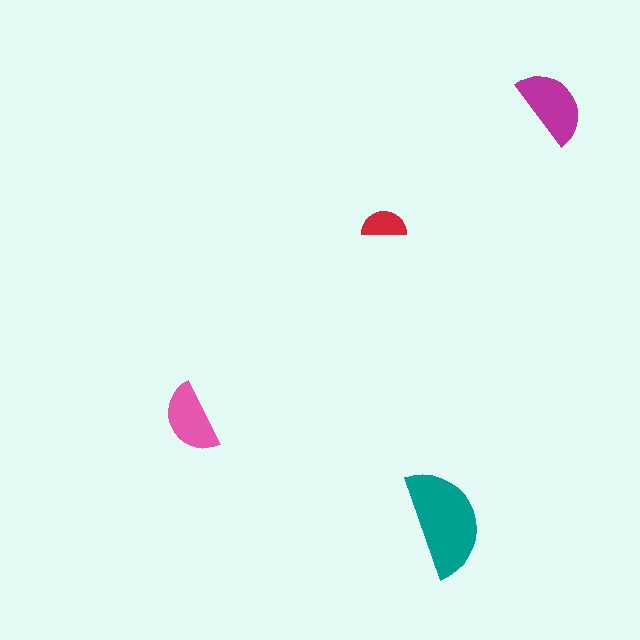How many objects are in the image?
There are 4 objects in the image.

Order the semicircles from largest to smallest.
the teal one, the magenta one, the pink one, the red one.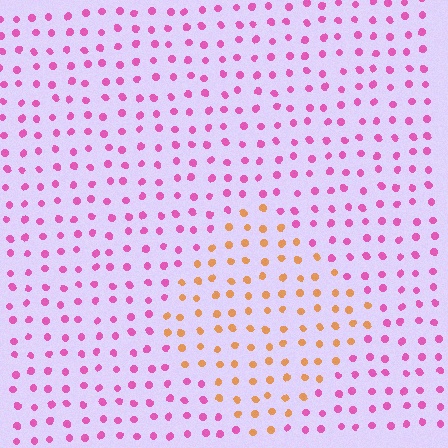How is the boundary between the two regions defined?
The boundary is defined purely by a slight shift in hue (about 68 degrees). Spacing, size, and orientation are identical on both sides.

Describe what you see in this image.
The image is filled with small pink elements in a uniform arrangement. A diamond-shaped region is visible where the elements are tinted to a slightly different hue, forming a subtle color boundary.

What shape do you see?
I see a diamond.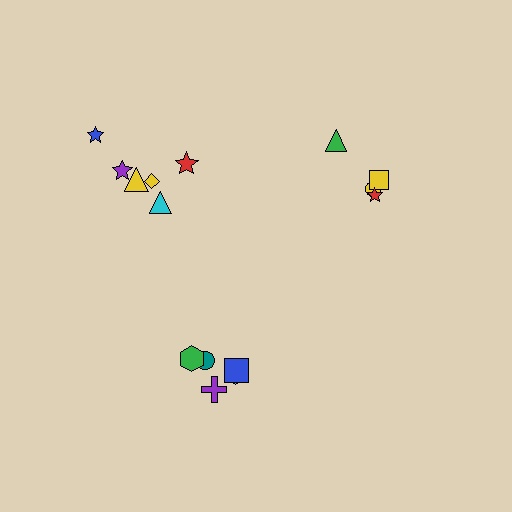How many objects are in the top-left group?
There are 6 objects.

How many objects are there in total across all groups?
There are 15 objects.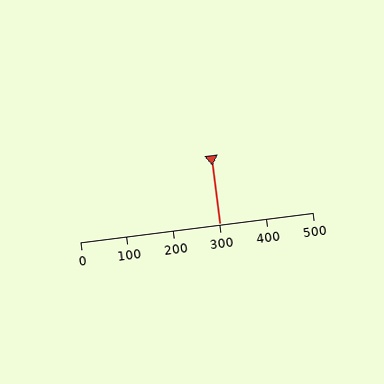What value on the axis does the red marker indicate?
The marker indicates approximately 300.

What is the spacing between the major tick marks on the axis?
The major ticks are spaced 100 apart.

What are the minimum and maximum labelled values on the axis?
The axis runs from 0 to 500.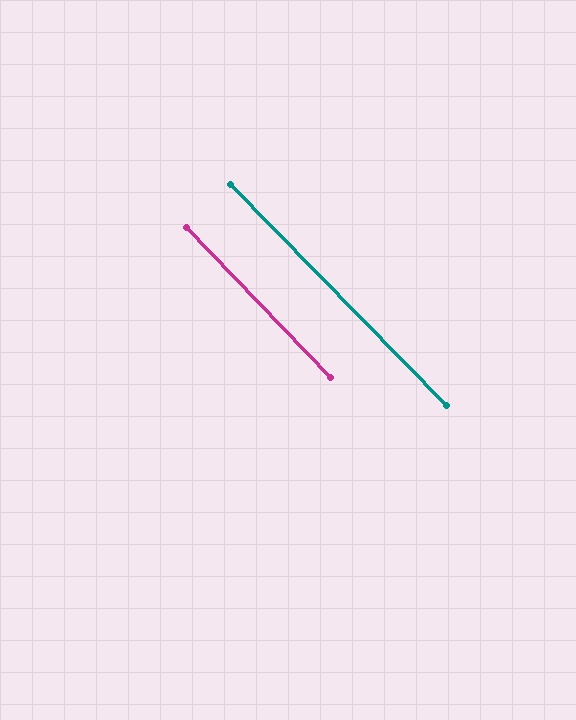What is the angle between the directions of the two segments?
Approximately 1 degree.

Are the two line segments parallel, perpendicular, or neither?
Parallel — their directions differ by only 0.6°.